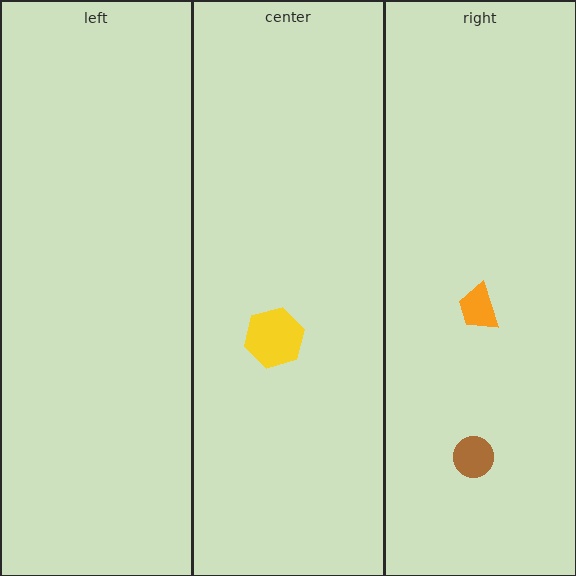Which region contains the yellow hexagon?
The center region.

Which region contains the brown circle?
The right region.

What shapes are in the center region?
The yellow hexagon.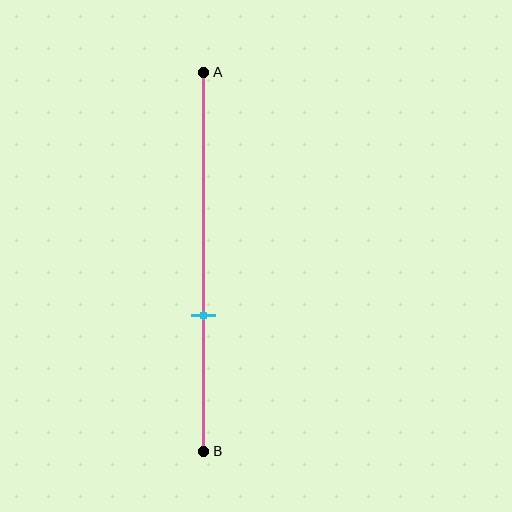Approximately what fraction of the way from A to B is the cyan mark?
The cyan mark is approximately 65% of the way from A to B.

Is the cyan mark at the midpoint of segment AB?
No, the mark is at about 65% from A, not at the 50% midpoint.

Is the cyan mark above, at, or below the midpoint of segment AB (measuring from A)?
The cyan mark is below the midpoint of segment AB.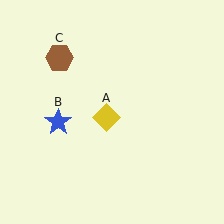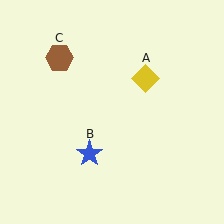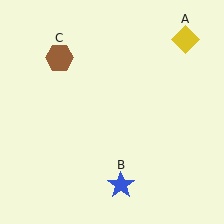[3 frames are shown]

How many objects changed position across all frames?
2 objects changed position: yellow diamond (object A), blue star (object B).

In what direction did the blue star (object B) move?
The blue star (object B) moved down and to the right.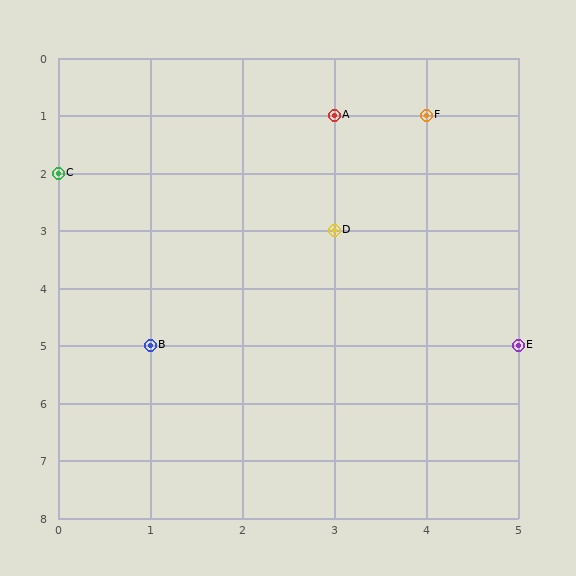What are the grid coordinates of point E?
Point E is at grid coordinates (5, 5).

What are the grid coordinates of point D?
Point D is at grid coordinates (3, 3).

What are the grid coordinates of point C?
Point C is at grid coordinates (0, 2).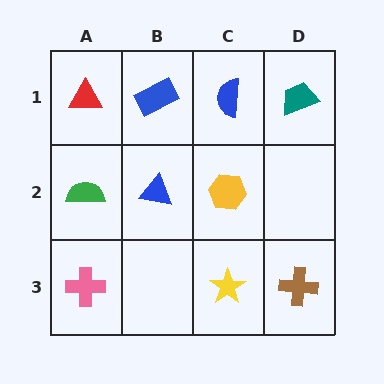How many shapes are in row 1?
4 shapes.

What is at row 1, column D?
A teal trapezoid.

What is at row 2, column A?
A green semicircle.